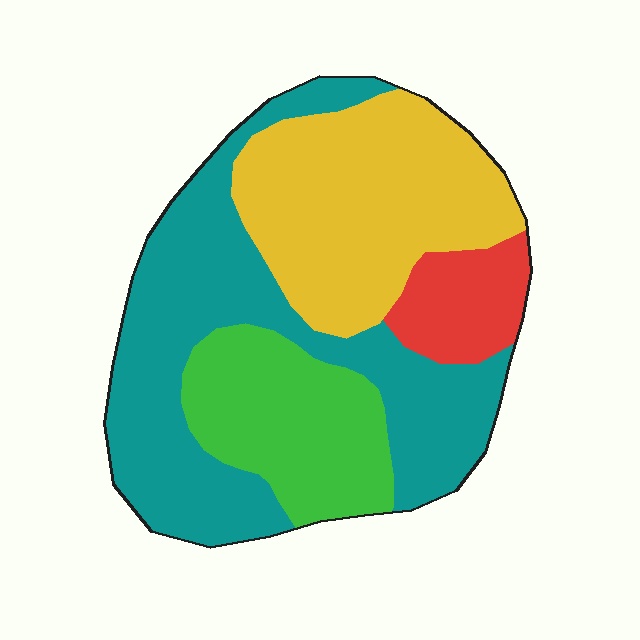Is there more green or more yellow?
Yellow.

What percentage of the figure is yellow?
Yellow covers 30% of the figure.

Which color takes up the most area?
Teal, at roughly 40%.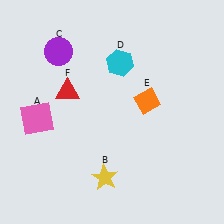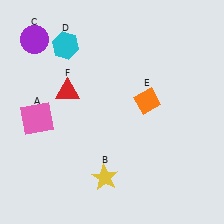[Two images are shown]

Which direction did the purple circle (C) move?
The purple circle (C) moved left.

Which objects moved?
The objects that moved are: the purple circle (C), the cyan hexagon (D).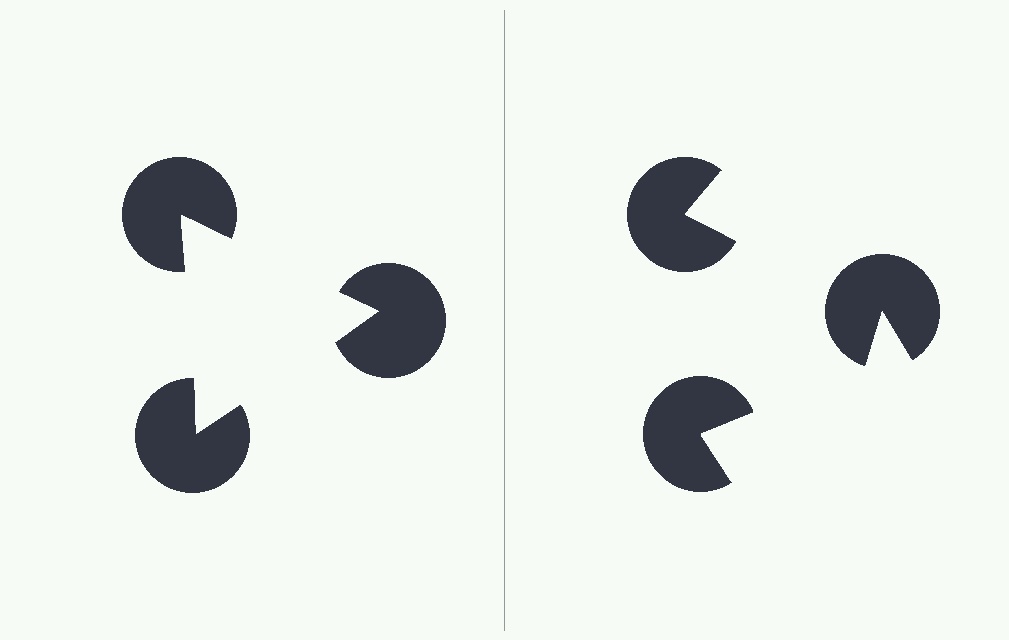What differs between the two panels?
The pac-man discs are positioned identically on both sides; only the wedge orientations differ. On the left they align to a triangle; on the right they are misaligned.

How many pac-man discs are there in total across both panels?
6 — 3 on each side.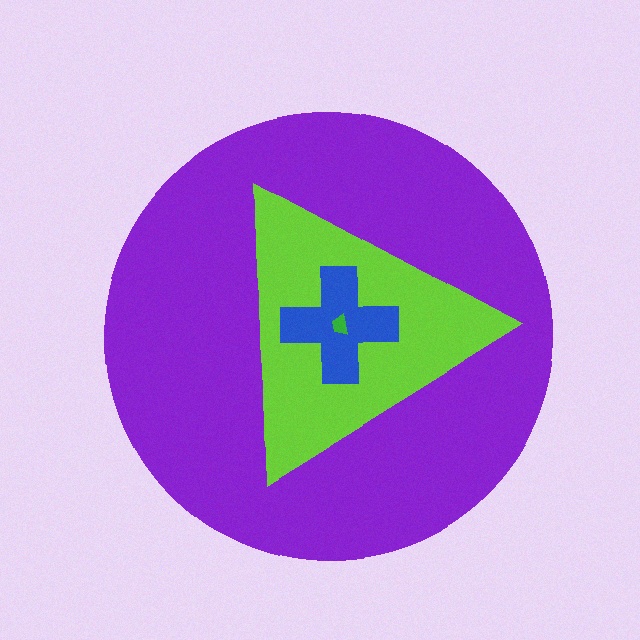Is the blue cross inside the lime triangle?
Yes.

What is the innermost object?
The green trapezoid.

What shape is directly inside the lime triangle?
The blue cross.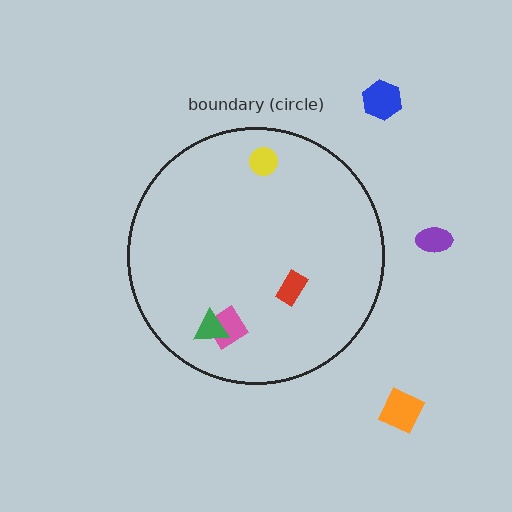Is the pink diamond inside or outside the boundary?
Inside.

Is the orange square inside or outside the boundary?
Outside.